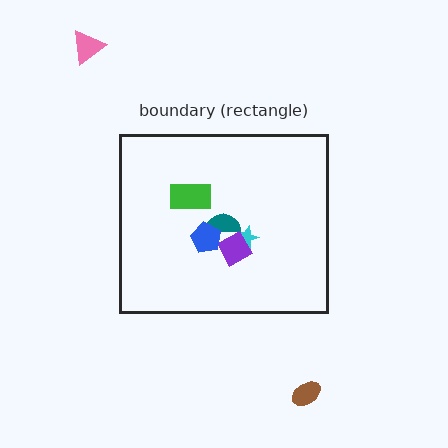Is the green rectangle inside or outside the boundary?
Inside.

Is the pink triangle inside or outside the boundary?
Outside.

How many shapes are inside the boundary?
5 inside, 2 outside.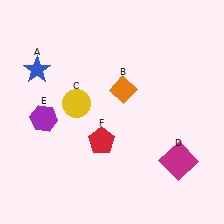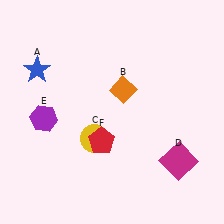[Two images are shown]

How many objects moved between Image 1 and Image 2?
1 object moved between the two images.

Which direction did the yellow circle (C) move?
The yellow circle (C) moved down.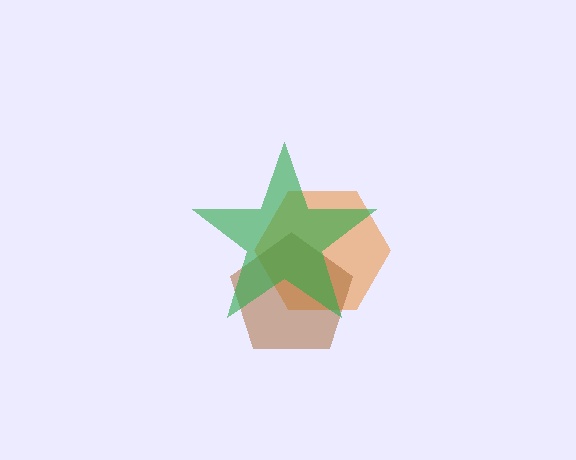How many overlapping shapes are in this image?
There are 3 overlapping shapes in the image.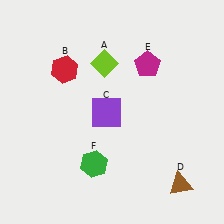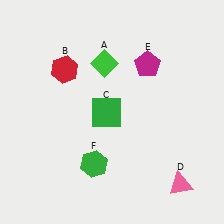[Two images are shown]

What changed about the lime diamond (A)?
In Image 1, A is lime. In Image 2, it changed to green.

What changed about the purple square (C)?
In Image 1, C is purple. In Image 2, it changed to green.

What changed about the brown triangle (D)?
In Image 1, D is brown. In Image 2, it changed to pink.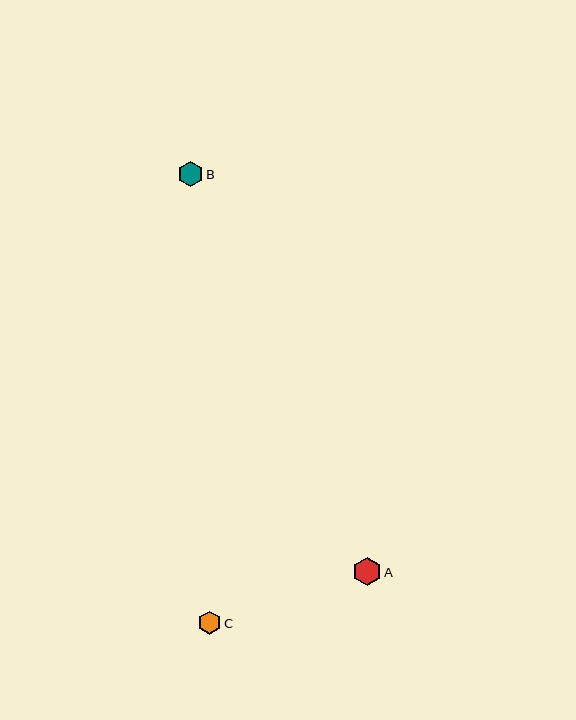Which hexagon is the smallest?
Hexagon C is the smallest with a size of approximately 23 pixels.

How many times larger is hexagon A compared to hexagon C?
Hexagon A is approximately 1.3 times the size of hexagon C.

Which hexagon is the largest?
Hexagon A is the largest with a size of approximately 29 pixels.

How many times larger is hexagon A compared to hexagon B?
Hexagon A is approximately 1.1 times the size of hexagon B.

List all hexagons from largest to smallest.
From largest to smallest: A, B, C.